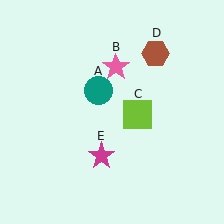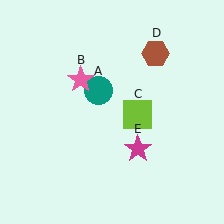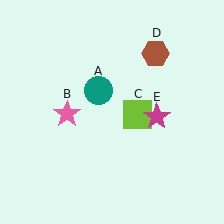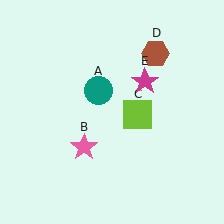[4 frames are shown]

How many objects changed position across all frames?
2 objects changed position: pink star (object B), magenta star (object E).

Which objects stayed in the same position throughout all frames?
Teal circle (object A) and lime square (object C) and brown hexagon (object D) remained stationary.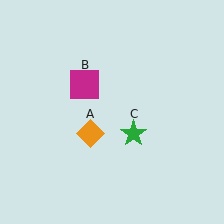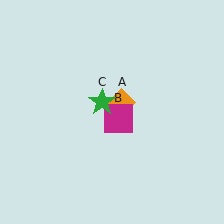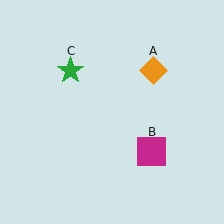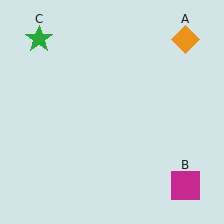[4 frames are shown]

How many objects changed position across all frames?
3 objects changed position: orange diamond (object A), magenta square (object B), green star (object C).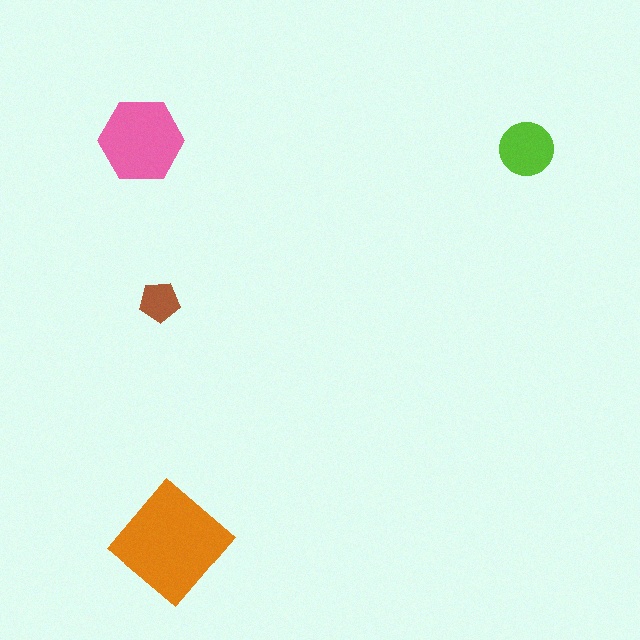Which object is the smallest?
The brown pentagon.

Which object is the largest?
The orange diamond.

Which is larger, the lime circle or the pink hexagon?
The pink hexagon.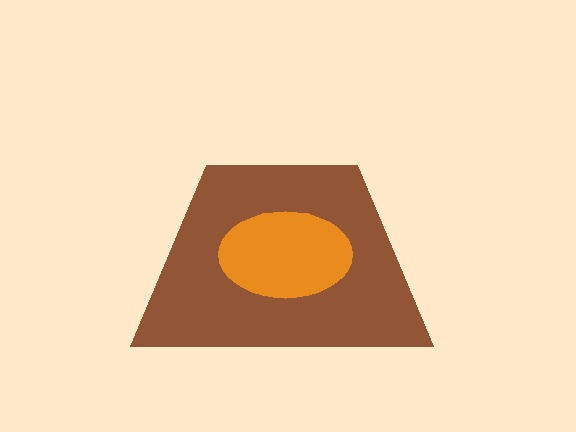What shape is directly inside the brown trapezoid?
The orange ellipse.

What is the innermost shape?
The orange ellipse.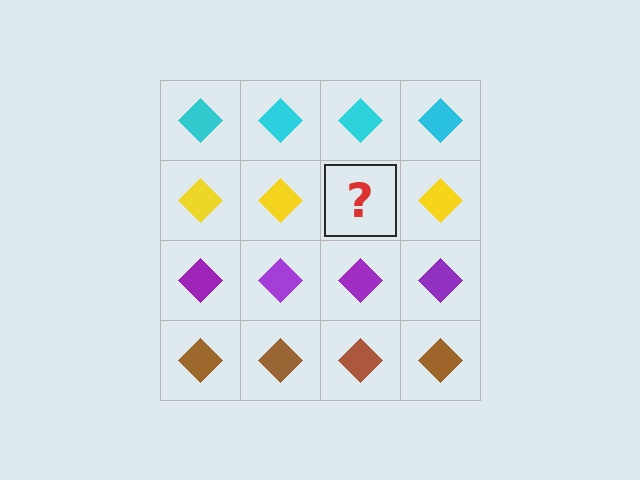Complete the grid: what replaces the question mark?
The question mark should be replaced with a yellow diamond.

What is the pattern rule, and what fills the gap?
The rule is that each row has a consistent color. The gap should be filled with a yellow diamond.